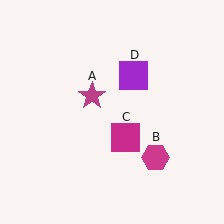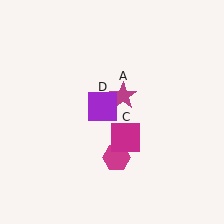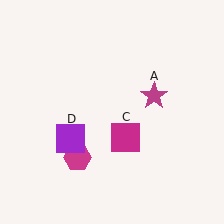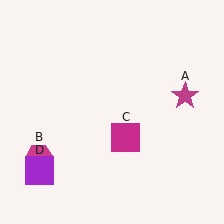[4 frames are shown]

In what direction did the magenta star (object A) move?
The magenta star (object A) moved right.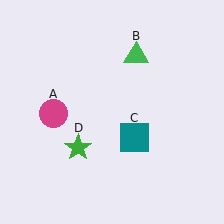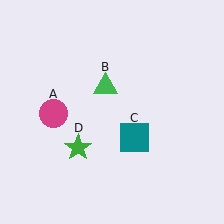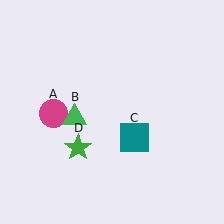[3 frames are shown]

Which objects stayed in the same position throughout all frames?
Magenta circle (object A) and teal square (object C) and green star (object D) remained stationary.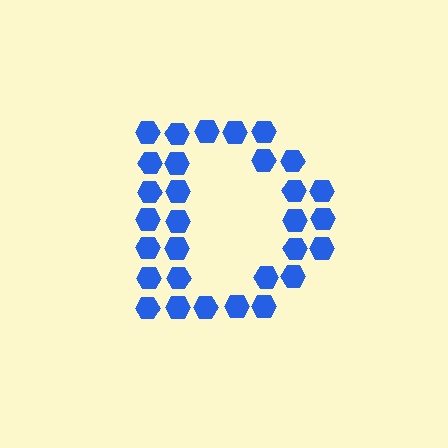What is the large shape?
The large shape is the letter D.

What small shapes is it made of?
It is made of small hexagons.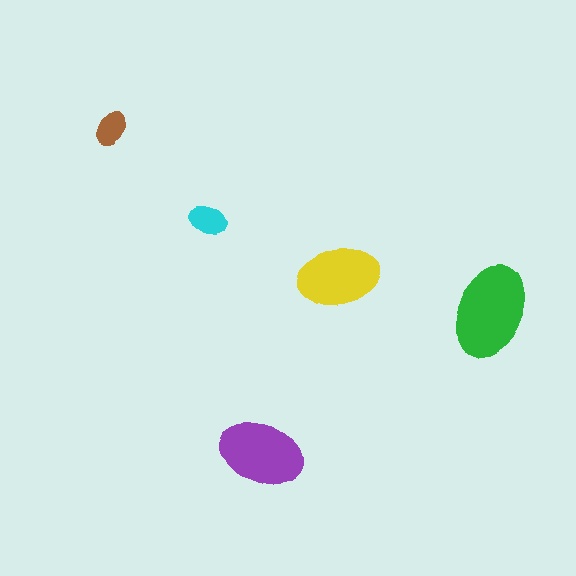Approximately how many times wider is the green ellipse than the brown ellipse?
About 2.5 times wider.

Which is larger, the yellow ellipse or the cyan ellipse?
The yellow one.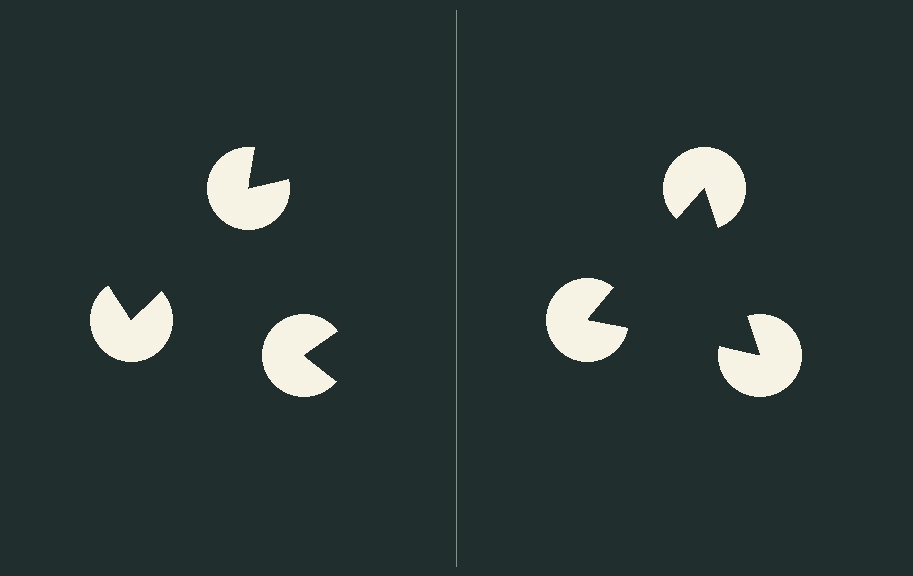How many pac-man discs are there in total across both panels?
6 — 3 on each side.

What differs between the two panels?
The pac-man discs are positioned identically on both sides; only the wedge orientations differ. On the right they align to a triangle; on the left they are misaligned.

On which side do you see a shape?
An illusory triangle appears on the right side. On the left side the wedge cuts are rotated, so no coherent shape forms.